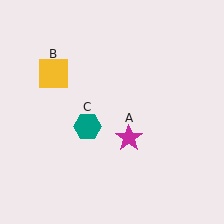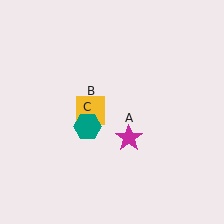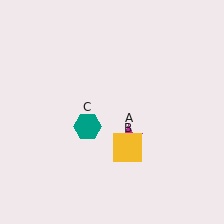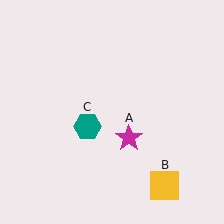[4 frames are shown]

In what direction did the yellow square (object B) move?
The yellow square (object B) moved down and to the right.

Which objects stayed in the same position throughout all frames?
Magenta star (object A) and teal hexagon (object C) remained stationary.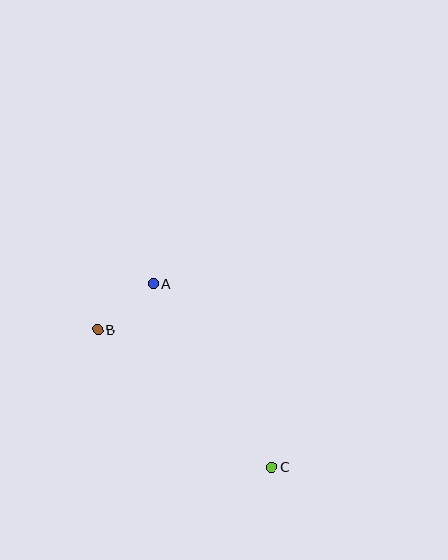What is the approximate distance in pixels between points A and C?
The distance between A and C is approximately 218 pixels.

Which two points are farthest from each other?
Points B and C are farthest from each other.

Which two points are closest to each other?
Points A and B are closest to each other.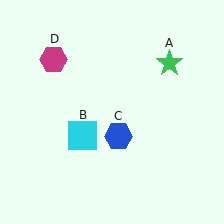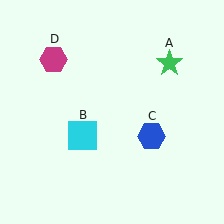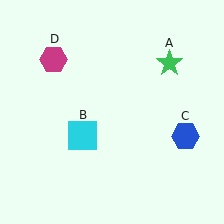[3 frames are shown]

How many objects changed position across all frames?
1 object changed position: blue hexagon (object C).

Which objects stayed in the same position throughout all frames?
Green star (object A) and cyan square (object B) and magenta hexagon (object D) remained stationary.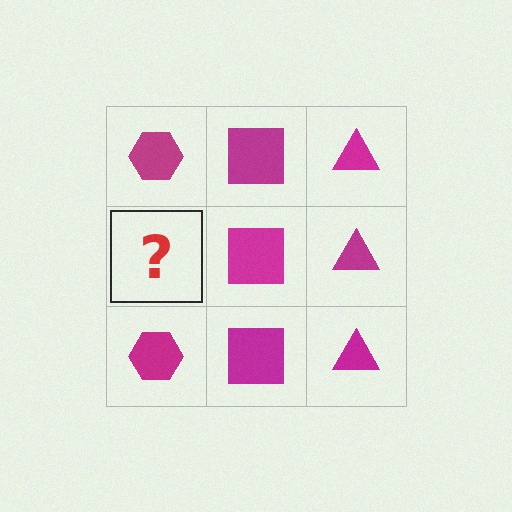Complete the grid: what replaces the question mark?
The question mark should be replaced with a magenta hexagon.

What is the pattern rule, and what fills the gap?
The rule is that each column has a consistent shape. The gap should be filled with a magenta hexagon.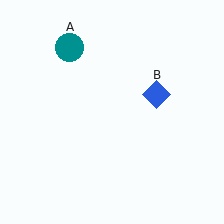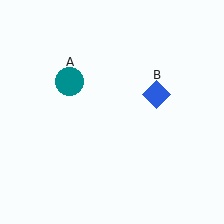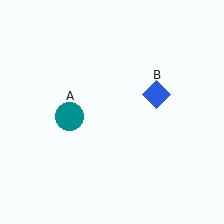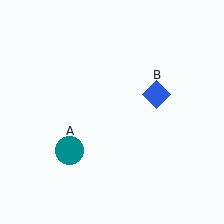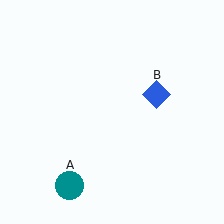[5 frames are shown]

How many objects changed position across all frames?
1 object changed position: teal circle (object A).